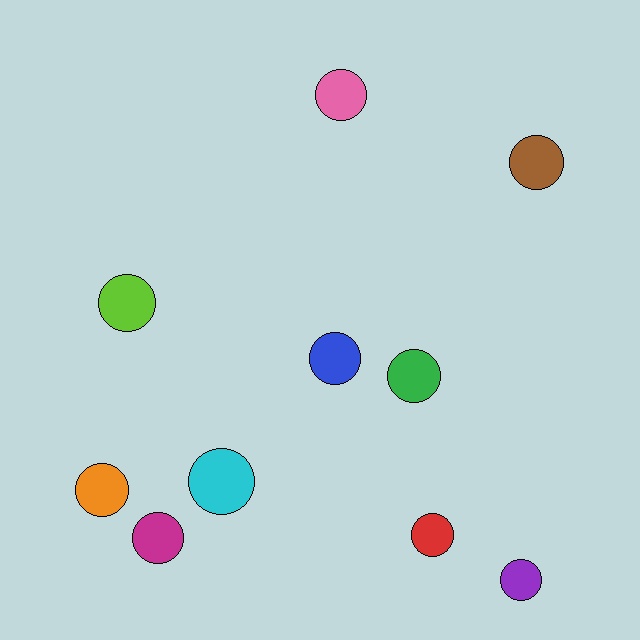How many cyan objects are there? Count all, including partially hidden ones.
There is 1 cyan object.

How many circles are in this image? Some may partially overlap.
There are 10 circles.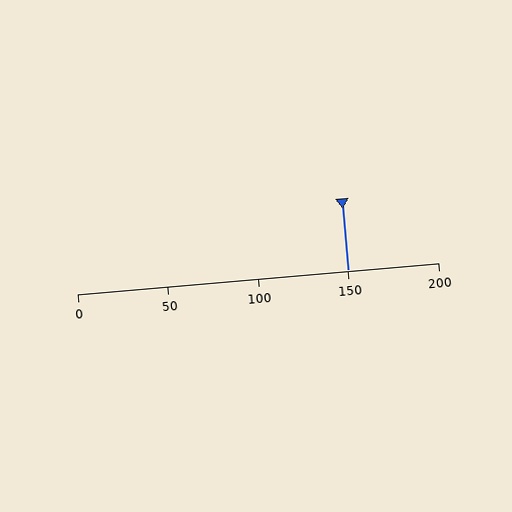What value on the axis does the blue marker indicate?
The marker indicates approximately 150.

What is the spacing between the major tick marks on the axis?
The major ticks are spaced 50 apart.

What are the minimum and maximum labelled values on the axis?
The axis runs from 0 to 200.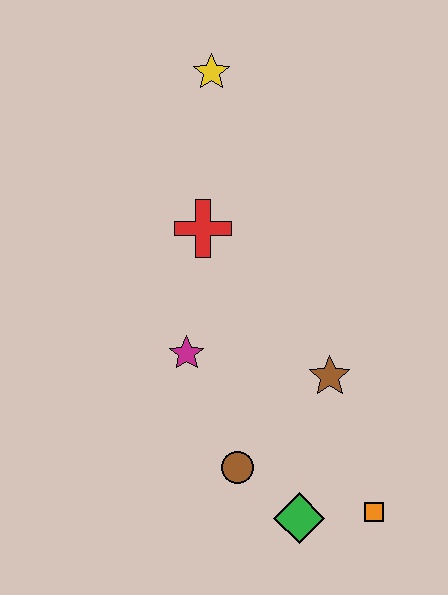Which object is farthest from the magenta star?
The yellow star is farthest from the magenta star.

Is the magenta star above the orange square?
Yes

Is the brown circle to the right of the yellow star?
Yes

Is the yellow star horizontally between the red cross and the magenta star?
No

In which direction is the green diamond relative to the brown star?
The green diamond is below the brown star.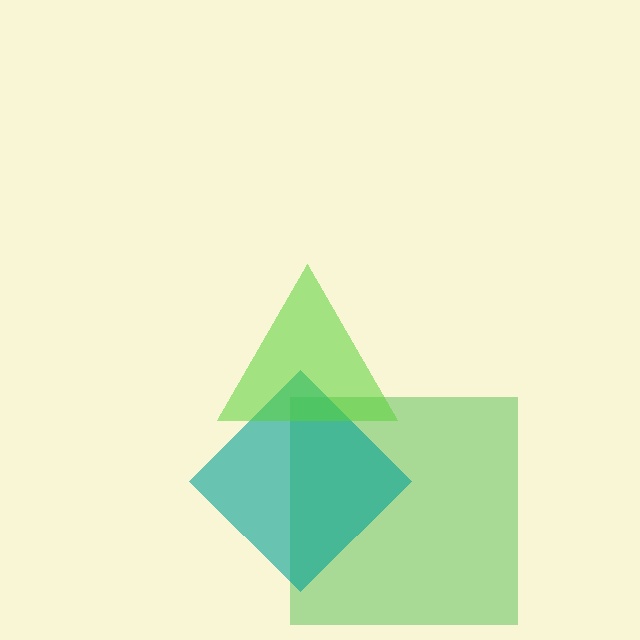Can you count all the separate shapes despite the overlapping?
Yes, there are 3 separate shapes.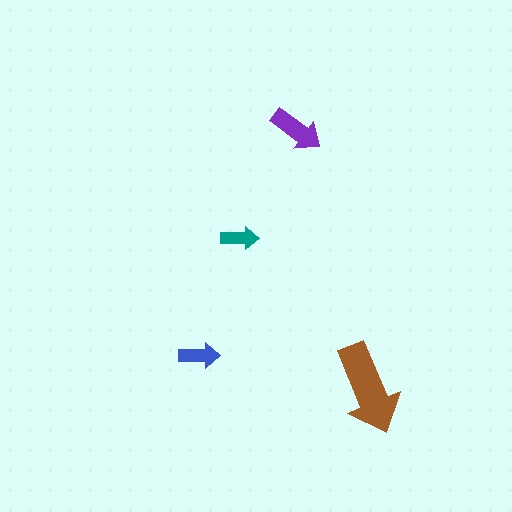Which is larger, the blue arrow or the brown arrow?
The brown one.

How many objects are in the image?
There are 4 objects in the image.